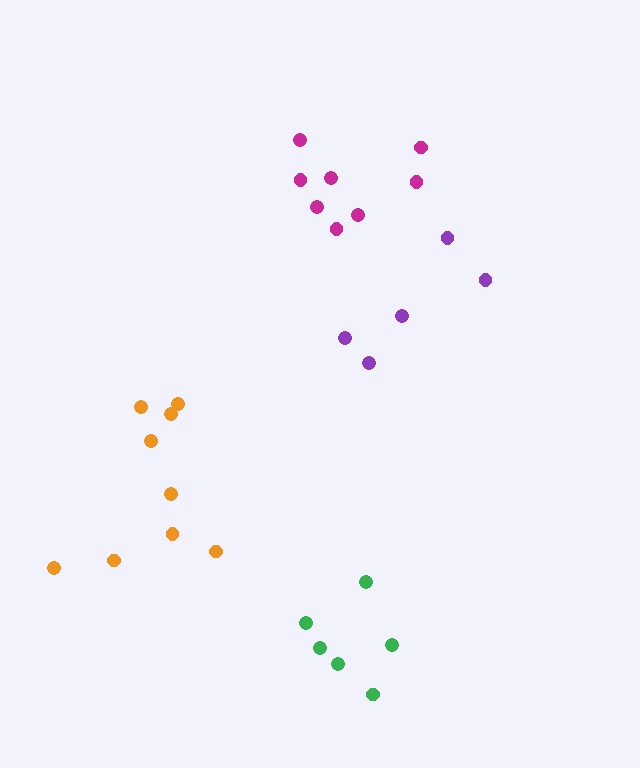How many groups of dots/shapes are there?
There are 4 groups.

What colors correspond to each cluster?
The clusters are colored: purple, magenta, orange, green.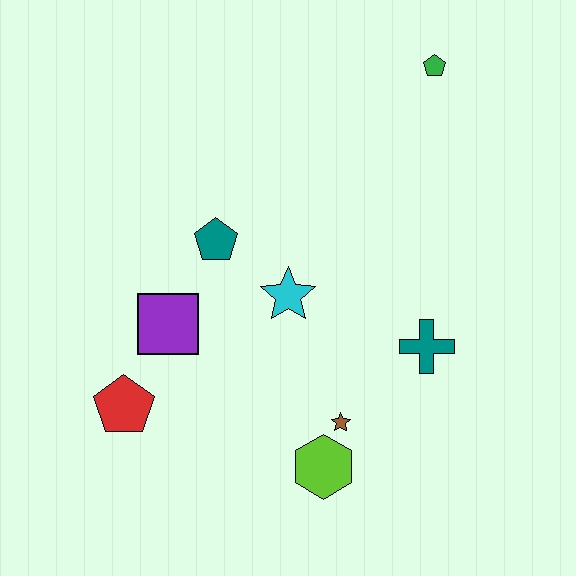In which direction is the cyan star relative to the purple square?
The cyan star is to the right of the purple square.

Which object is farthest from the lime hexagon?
The green pentagon is farthest from the lime hexagon.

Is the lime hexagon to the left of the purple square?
No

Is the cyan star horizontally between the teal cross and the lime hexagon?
No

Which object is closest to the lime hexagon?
The brown star is closest to the lime hexagon.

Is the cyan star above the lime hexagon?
Yes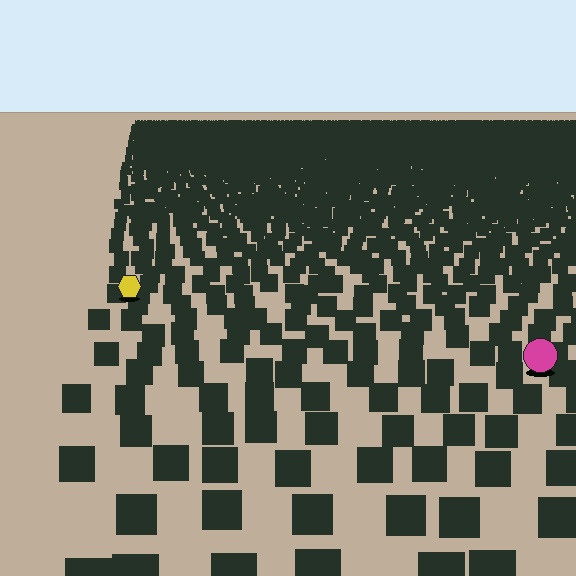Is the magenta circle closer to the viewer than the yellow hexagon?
Yes. The magenta circle is closer — you can tell from the texture gradient: the ground texture is coarser near it.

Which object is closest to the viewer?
The magenta circle is closest. The texture marks near it are larger and more spread out.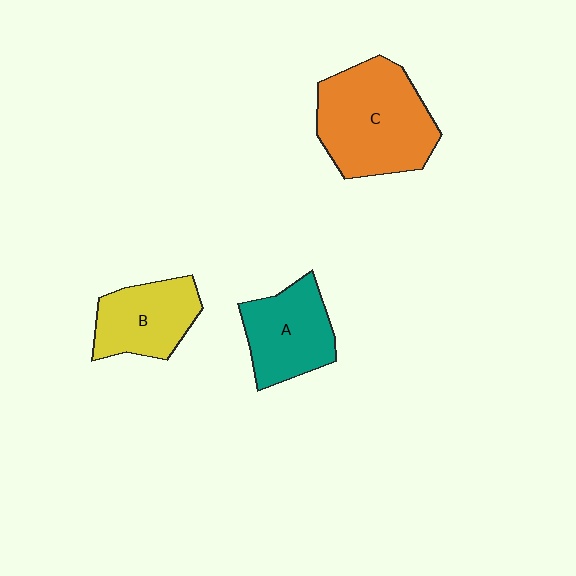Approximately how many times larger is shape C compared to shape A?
Approximately 1.5 times.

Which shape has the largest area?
Shape C (orange).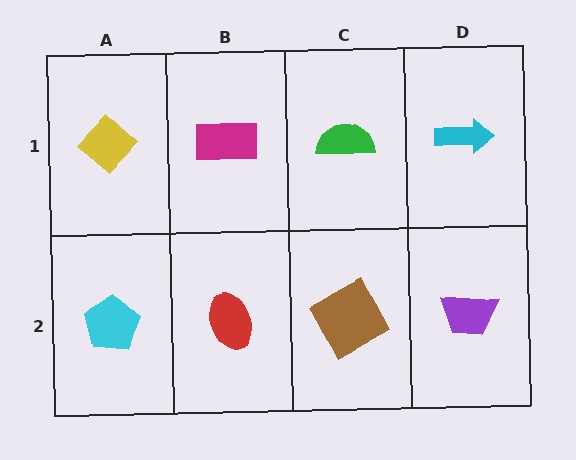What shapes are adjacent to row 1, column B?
A red ellipse (row 2, column B), a yellow diamond (row 1, column A), a green semicircle (row 1, column C).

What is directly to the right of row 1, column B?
A green semicircle.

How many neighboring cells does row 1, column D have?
2.